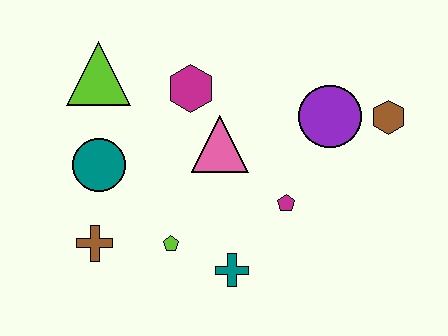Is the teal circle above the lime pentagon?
Yes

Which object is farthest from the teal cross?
The lime triangle is farthest from the teal cross.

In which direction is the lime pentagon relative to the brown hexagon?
The lime pentagon is to the left of the brown hexagon.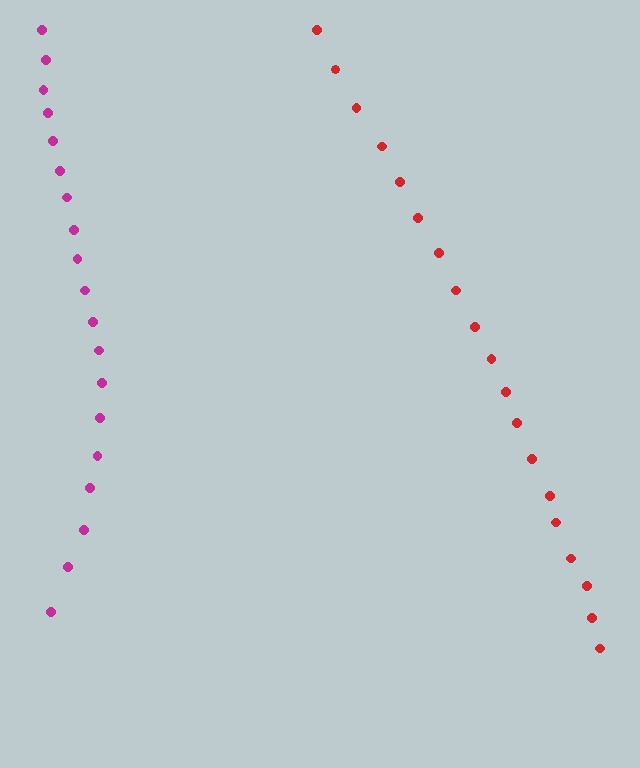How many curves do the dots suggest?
There are 2 distinct paths.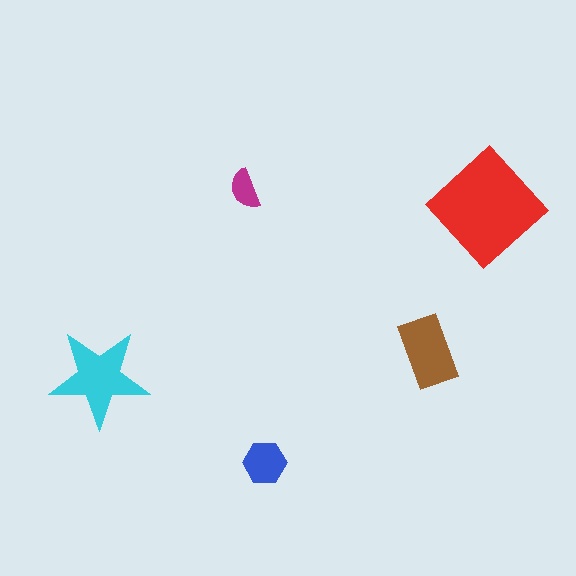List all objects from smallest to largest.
The magenta semicircle, the blue hexagon, the brown rectangle, the cyan star, the red diamond.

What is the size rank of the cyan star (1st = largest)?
2nd.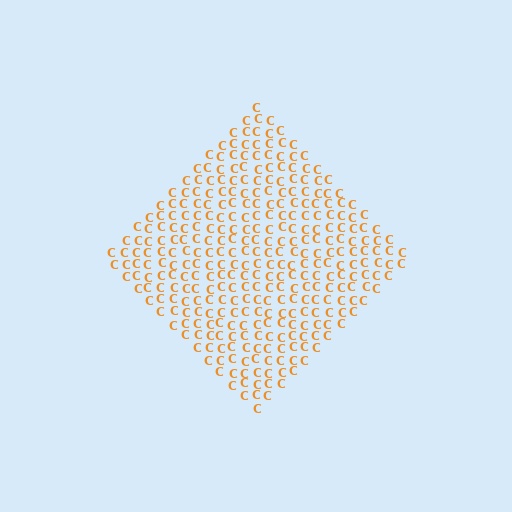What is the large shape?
The large shape is a diamond.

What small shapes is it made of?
It is made of small letter C's.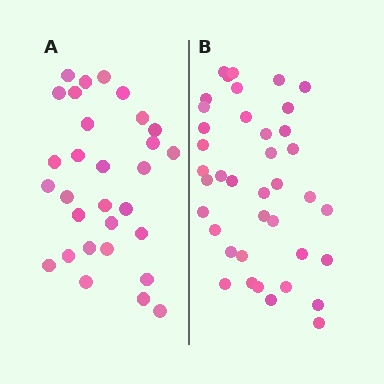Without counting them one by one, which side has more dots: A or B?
Region B (the right region) has more dots.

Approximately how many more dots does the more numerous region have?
Region B has roughly 8 or so more dots than region A.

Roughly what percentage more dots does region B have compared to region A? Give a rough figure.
About 30% more.